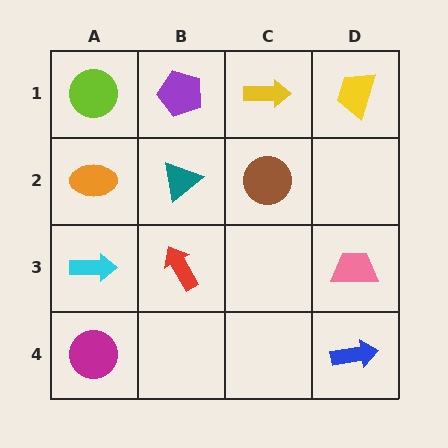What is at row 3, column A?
A cyan arrow.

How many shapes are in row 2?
3 shapes.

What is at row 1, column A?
A lime circle.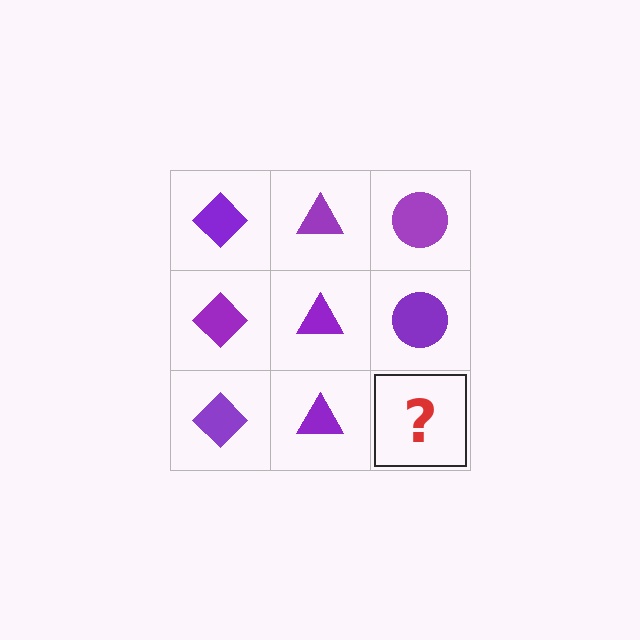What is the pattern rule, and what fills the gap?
The rule is that each column has a consistent shape. The gap should be filled with a purple circle.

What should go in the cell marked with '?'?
The missing cell should contain a purple circle.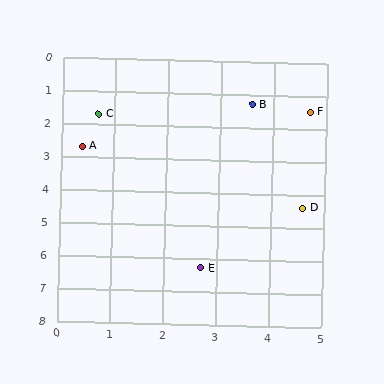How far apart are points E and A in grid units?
Points E and A are about 4.3 grid units apart.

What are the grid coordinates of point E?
Point E is at approximately (2.7, 6.3).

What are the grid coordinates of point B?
Point B is at approximately (3.6, 1.3).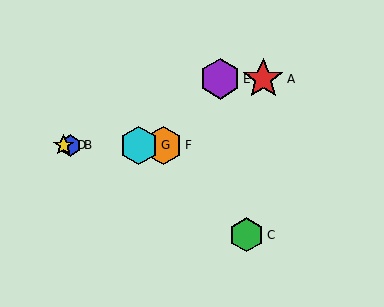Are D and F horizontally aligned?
Yes, both are at y≈145.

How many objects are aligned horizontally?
4 objects (B, D, F, G) are aligned horizontally.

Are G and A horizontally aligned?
No, G is at y≈145 and A is at y≈79.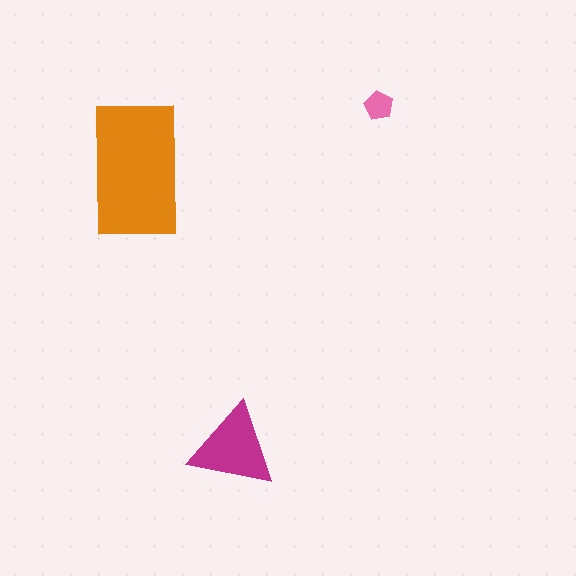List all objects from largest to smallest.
The orange rectangle, the magenta triangle, the pink pentagon.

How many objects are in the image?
There are 3 objects in the image.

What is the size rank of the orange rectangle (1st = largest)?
1st.